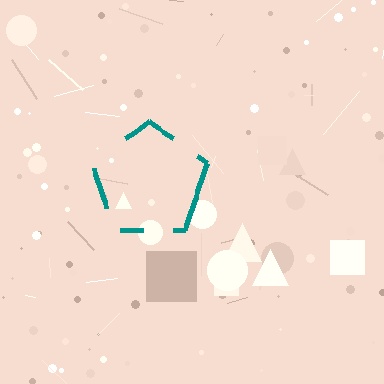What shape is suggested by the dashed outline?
The dashed outline suggests a pentagon.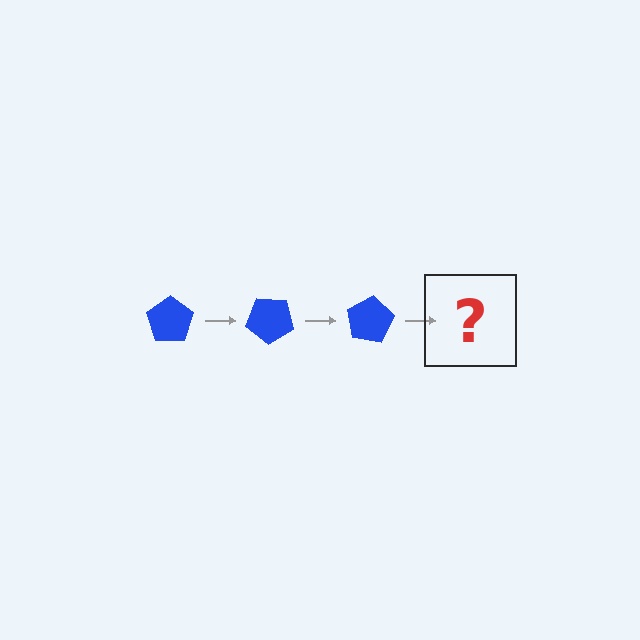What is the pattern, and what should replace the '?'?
The pattern is that the pentagon rotates 40 degrees each step. The '?' should be a blue pentagon rotated 120 degrees.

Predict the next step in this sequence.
The next step is a blue pentagon rotated 120 degrees.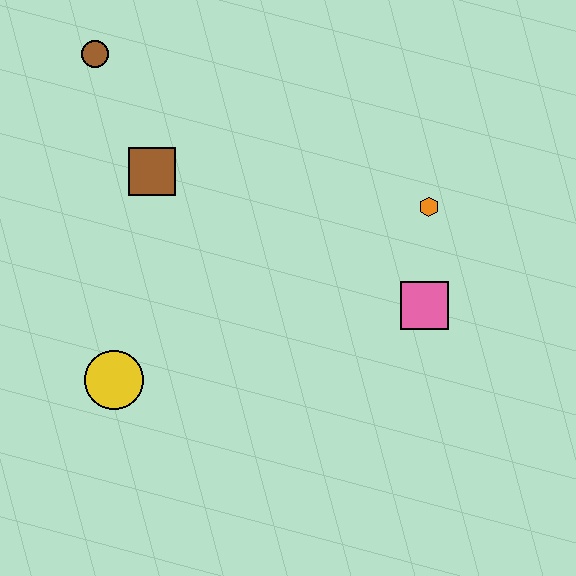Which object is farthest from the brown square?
The pink square is farthest from the brown square.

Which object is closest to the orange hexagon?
The pink square is closest to the orange hexagon.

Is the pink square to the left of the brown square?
No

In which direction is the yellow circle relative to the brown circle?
The yellow circle is below the brown circle.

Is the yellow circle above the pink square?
No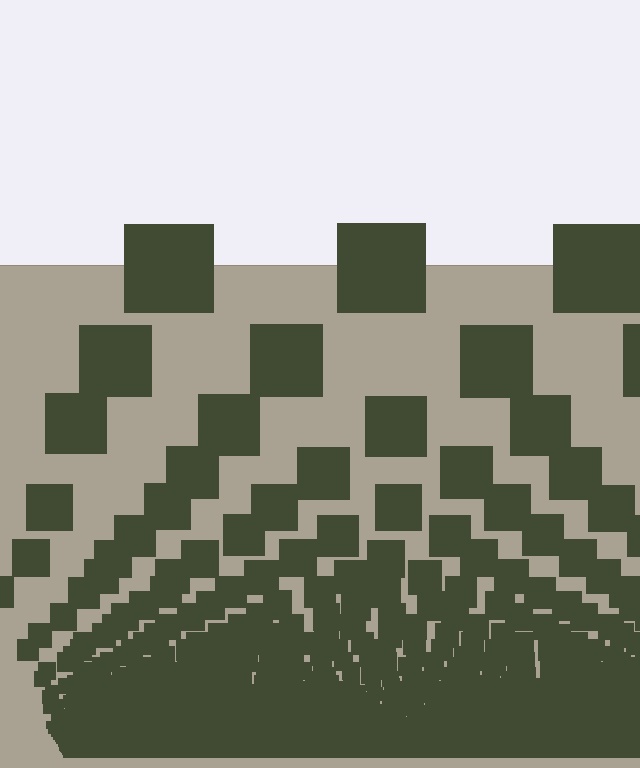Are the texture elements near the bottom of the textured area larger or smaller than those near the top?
Smaller. The gradient is inverted — elements near the bottom are smaller and denser.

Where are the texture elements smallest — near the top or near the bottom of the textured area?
Near the bottom.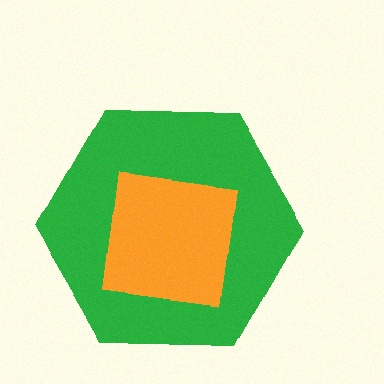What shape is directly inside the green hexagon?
The orange square.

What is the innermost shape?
The orange square.